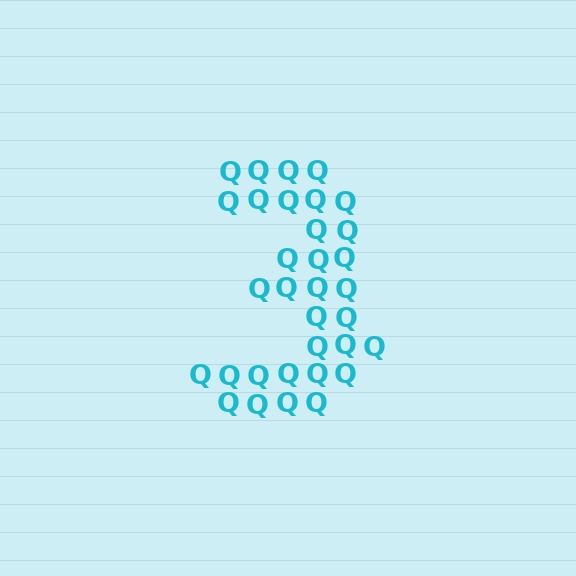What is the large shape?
The large shape is the digit 3.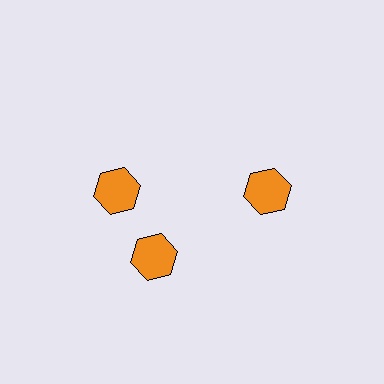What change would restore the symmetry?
The symmetry would be restored by rotating it back into even spacing with its neighbors so that all 3 hexagons sit at equal angles and equal distance from the center.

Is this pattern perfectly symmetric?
No. The 3 orange hexagons are arranged in a ring, but one element near the 11 o'clock position is rotated out of alignment along the ring, breaking the 3-fold rotational symmetry.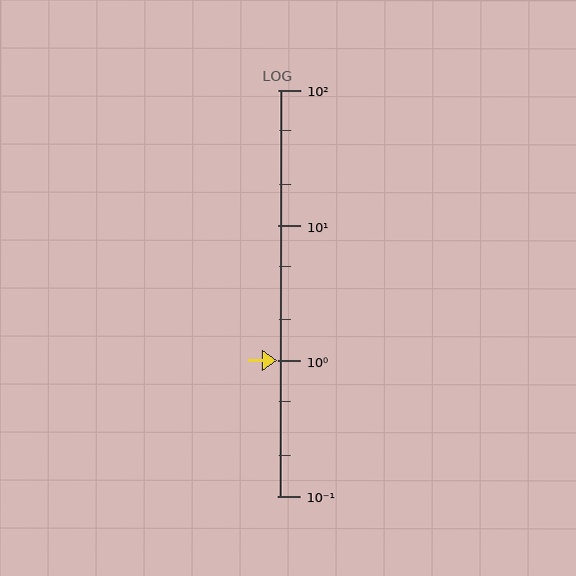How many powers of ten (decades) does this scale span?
The scale spans 3 decades, from 0.1 to 100.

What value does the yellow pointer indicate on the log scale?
The pointer indicates approximately 1.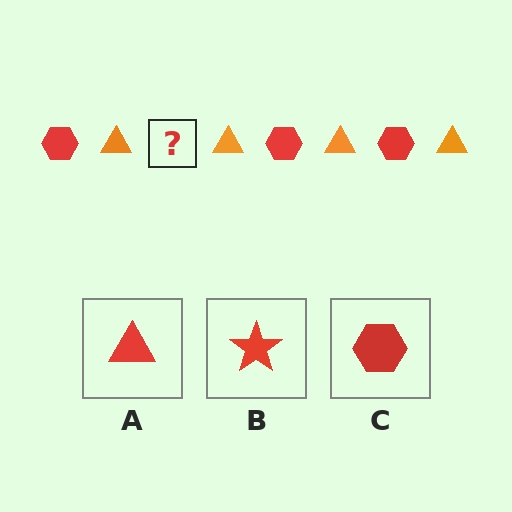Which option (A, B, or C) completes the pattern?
C.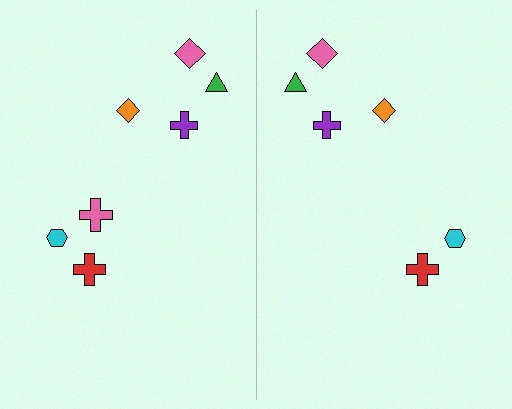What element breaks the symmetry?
A pink cross is missing from the right side.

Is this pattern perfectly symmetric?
No, the pattern is not perfectly symmetric. A pink cross is missing from the right side.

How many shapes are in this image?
There are 13 shapes in this image.